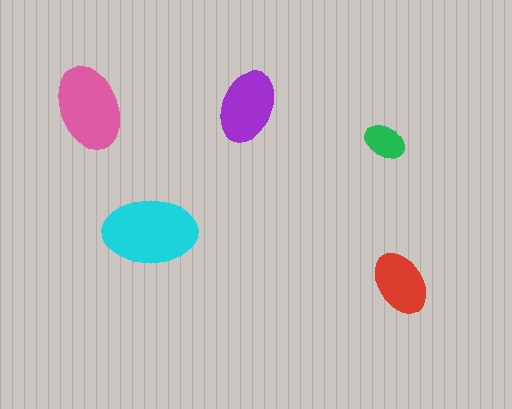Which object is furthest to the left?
The pink ellipse is leftmost.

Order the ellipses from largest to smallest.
the cyan one, the pink one, the purple one, the red one, the green one.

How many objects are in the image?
There are 5 objects in the image.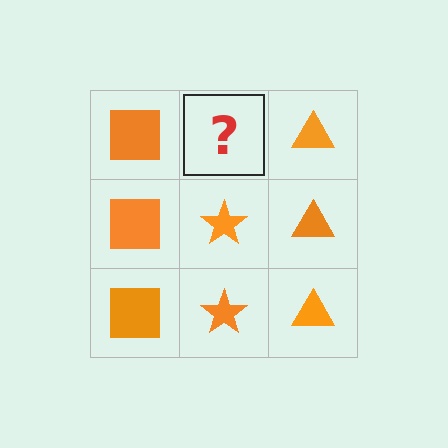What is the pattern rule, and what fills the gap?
The rule is that each column has a consistent shape. The gap should be filled with an orange star.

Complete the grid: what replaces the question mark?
The question mark should be replaced with an orange star.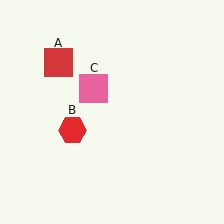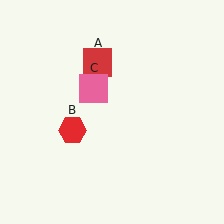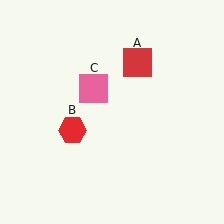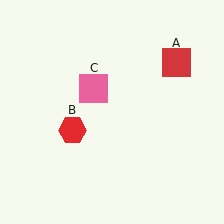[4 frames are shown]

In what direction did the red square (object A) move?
The red square (object A) moved right.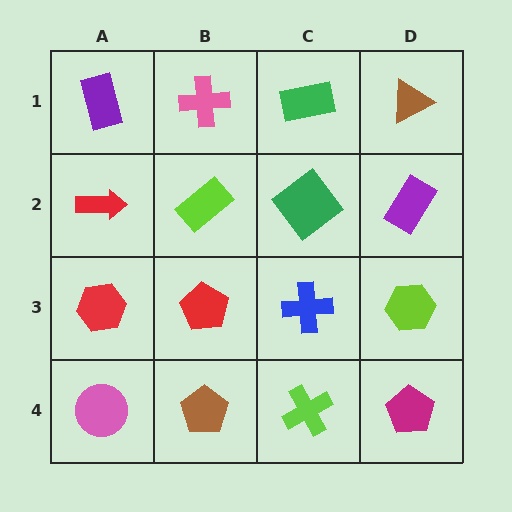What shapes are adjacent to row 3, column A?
A red arrow (row 2, column A), a pink circle (row 4, column A), a red pentagon (row 3, column B).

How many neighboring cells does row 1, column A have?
2.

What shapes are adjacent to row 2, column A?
A purple rectangle (row 1, column A), a red hexagon (row 3, column A), a lime rectangle (row 2, column B).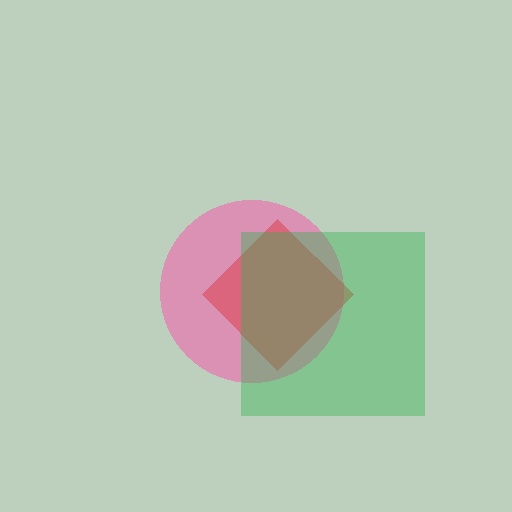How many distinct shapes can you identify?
There are 3 distinct shapes: a pink circle, a red diamond, a green square.